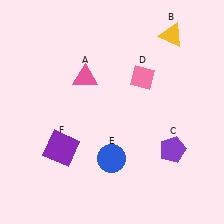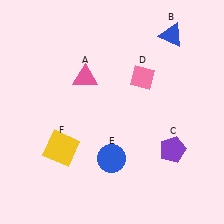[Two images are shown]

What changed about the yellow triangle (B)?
In Image 1, B is yellow. In Image 2, it changed to blue.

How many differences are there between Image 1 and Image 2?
There are 2 differences between the two images.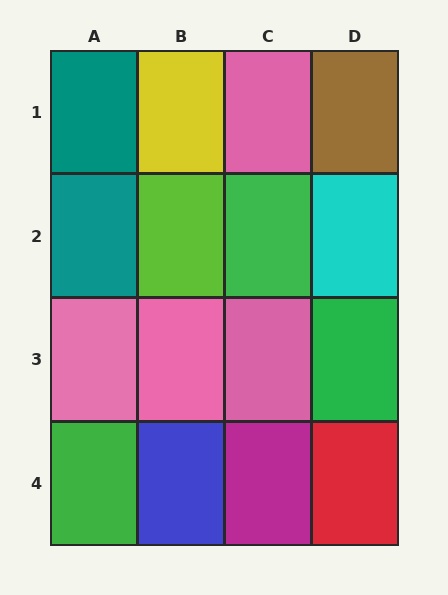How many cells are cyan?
1 cell is cyan.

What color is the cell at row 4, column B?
Blue.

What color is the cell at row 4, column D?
Red.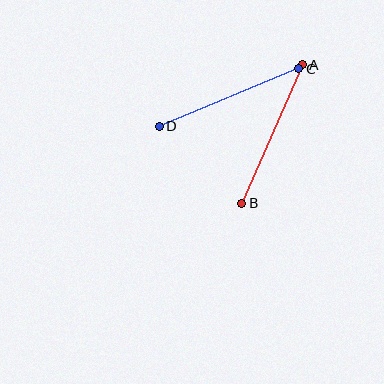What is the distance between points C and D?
The distance is approximately 151 pixels.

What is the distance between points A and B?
The distance is approximately 151 pixels.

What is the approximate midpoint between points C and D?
The midpoint is at approximately (229, 98) pixels.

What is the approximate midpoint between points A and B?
The midpoint is at approximately (272, 134) pixels.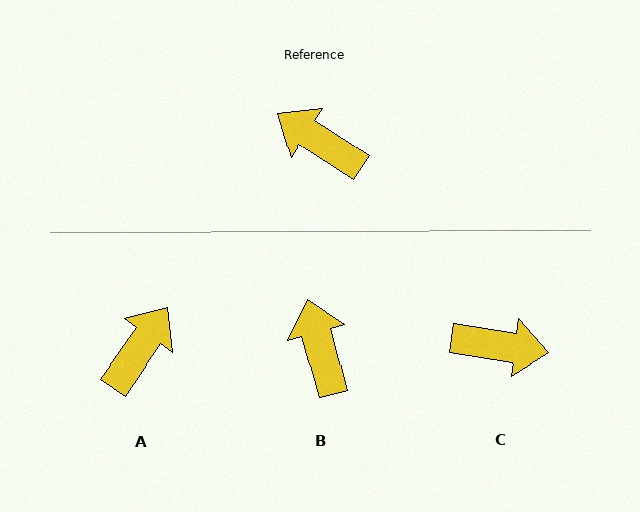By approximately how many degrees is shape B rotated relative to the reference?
Approximately 42 degrees clockwise.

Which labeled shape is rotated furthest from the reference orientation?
C, about 155 degrees away.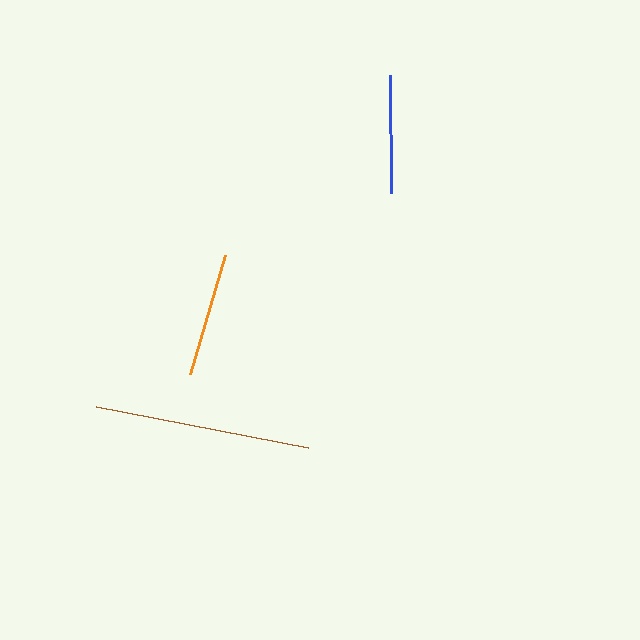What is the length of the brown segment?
The brown segment is approximately 216 pixels long.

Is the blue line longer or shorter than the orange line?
The orange line is longer than the blue line.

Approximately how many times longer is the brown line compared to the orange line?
The brown line is approximately 1.7 times the length of the orange line.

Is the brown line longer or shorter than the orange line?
The brown line is longer than the orange line.